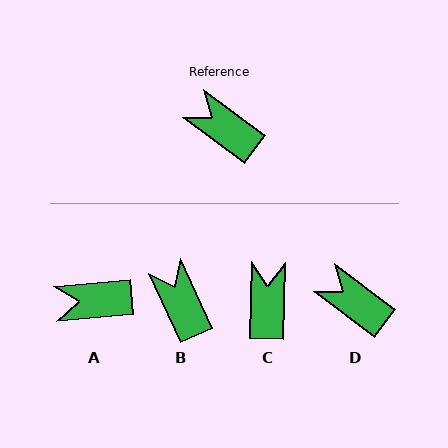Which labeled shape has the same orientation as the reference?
D.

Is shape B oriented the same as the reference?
No, it is off by about 28 degrees.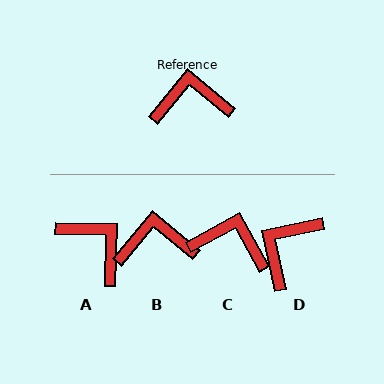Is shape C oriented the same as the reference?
No, it is off by about 22 degrees.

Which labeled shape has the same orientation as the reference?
B.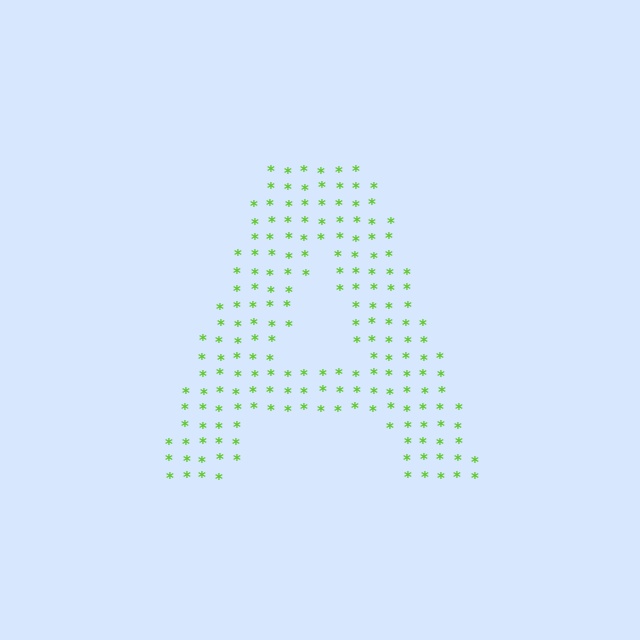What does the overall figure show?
The overall figure shows the letter A.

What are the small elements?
The small elements are asterisks.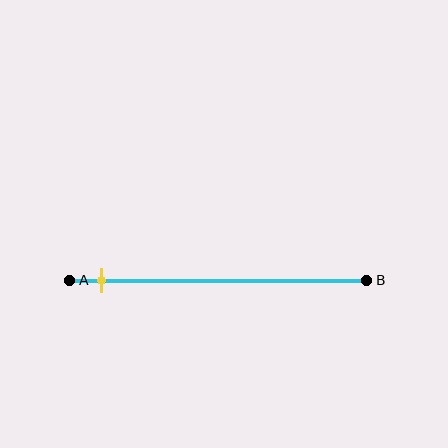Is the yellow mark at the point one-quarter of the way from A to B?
No, the mark is at about 10% from A, not at the 25% one-quarter point.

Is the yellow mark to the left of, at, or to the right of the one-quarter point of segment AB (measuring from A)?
The yellow mark is to the left of the one-quarter point of segment AB.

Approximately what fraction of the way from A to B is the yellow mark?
The yellow mark is approximately 10% of the way from A to B.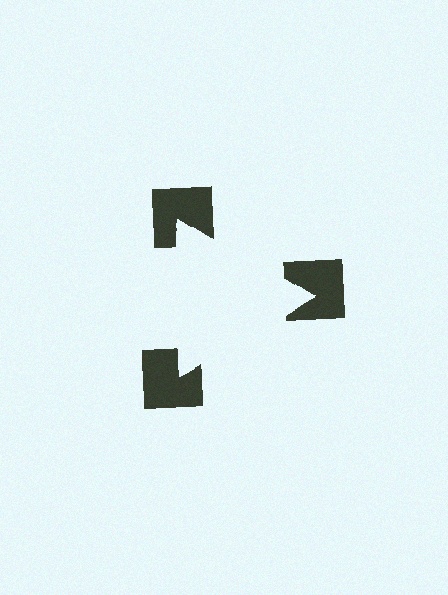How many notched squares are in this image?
There are 3 — one at each vertex of the illusory triangle.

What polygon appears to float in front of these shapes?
An illusory triangle — its edges are inferred from the aligned wedge cuts in the notched squares, not physically drawn.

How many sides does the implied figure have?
3 sides.